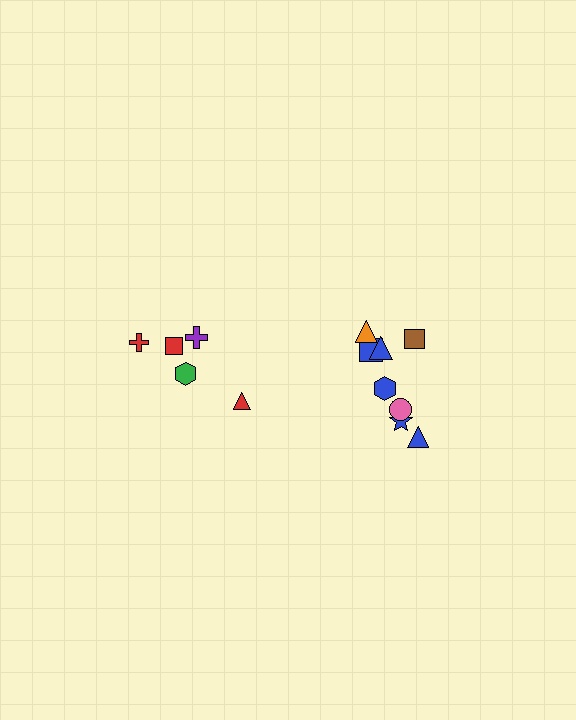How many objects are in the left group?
There are 5 objects.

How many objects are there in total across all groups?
There are 13 objects.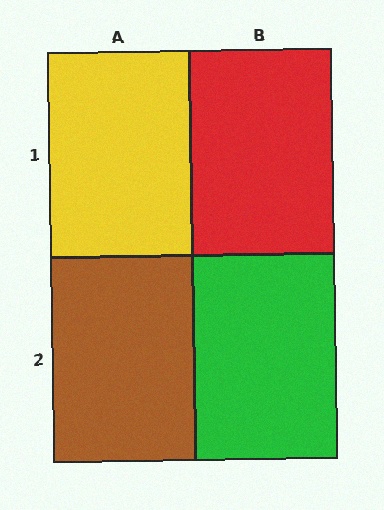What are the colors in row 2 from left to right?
Brown, green.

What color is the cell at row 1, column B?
Red.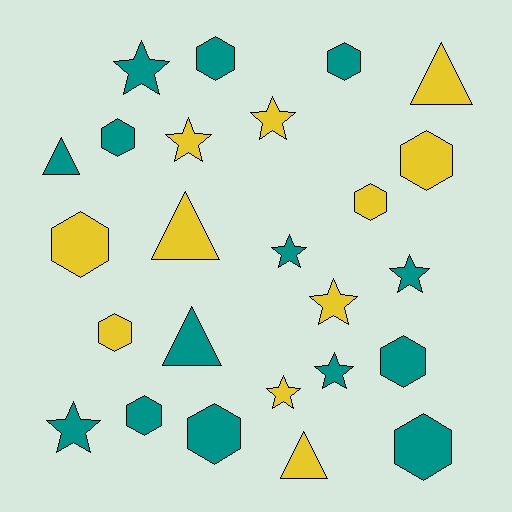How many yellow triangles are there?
There are 3 yellow triangles.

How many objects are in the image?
There are 25 objects.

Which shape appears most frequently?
Hexagon, with 11 objects.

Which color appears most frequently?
Teal, with 14 objects.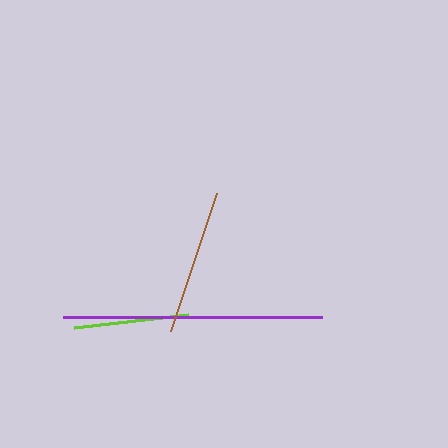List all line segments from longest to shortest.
From longest to shortest: purple, brown, lime.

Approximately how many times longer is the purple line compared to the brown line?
The purple line is approximately 1.8 times the length of the brown line.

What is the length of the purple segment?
The purple segment is approximately 258 pixels long.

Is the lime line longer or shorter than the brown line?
The brown line is longer than the lime line.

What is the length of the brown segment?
The brown segment is approximately 145 pixels long.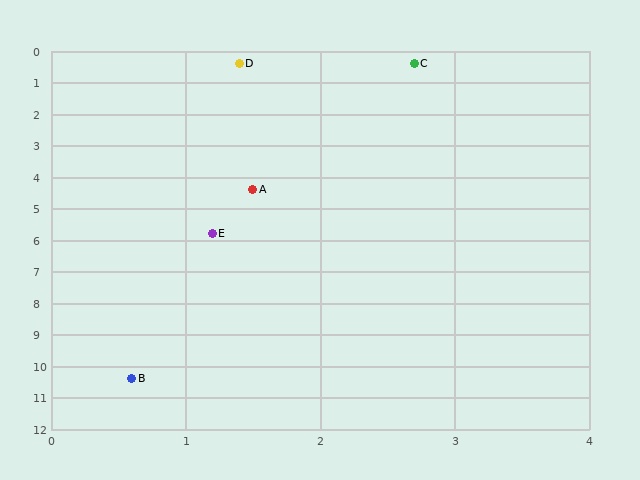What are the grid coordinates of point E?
Point E is at approximately (1.2, 5.8).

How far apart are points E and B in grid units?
Points E and B are about 4.6 grid units apart.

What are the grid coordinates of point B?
Point B is at approximately (0.6, 10.4).